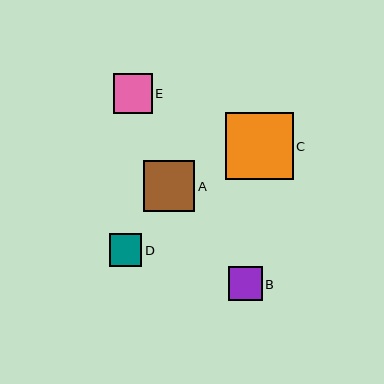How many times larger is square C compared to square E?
Square C is approximately 1.7 times the size of square E.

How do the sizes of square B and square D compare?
Square B and square D are approximately the same size.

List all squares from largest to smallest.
From largest to smallest: C, A, E, B, D.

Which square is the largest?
Square C is the largest with a size of approximately 68 pixels.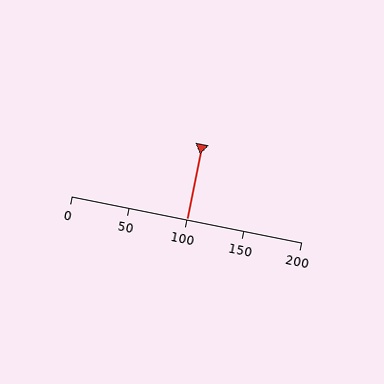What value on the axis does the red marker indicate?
The marker indicates approximately 100.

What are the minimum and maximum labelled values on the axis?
The axis runs from 0 to 200.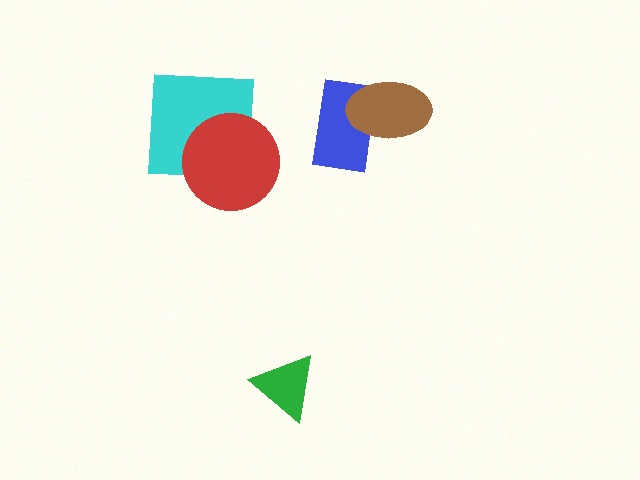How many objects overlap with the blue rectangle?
1 object overlaps with the blue rectangle.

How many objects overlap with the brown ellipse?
1 object overlaps with the brown ellipse.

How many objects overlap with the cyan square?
1 object overlaps with the cyan square.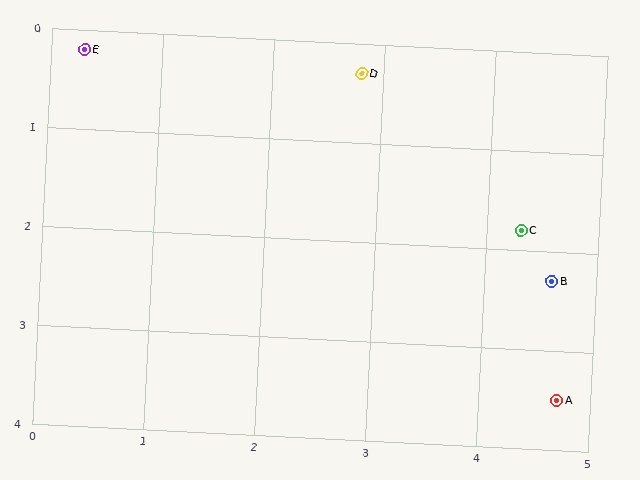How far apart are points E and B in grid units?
Points E and B are about 4.8 grid units apart.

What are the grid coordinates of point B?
Point B is at approximately (4.6, 2.3).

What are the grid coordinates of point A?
Point A is at approximately (4.7, 3.5).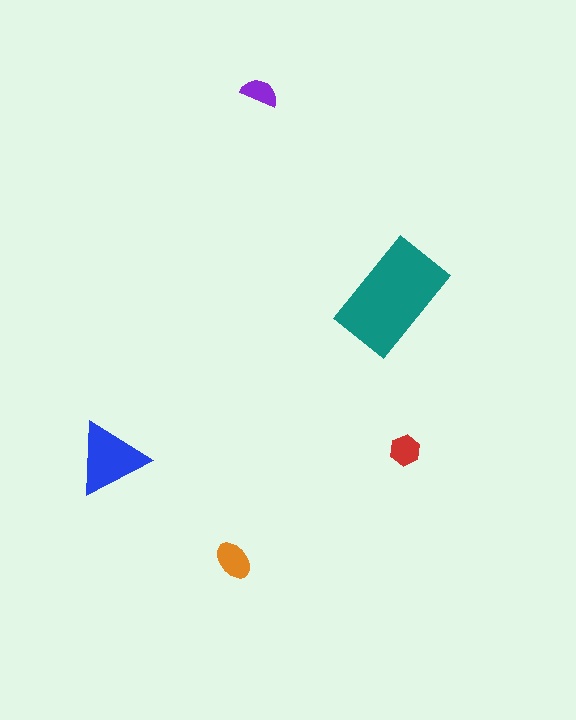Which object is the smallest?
The purple semicircle.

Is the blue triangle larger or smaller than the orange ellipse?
Larger.